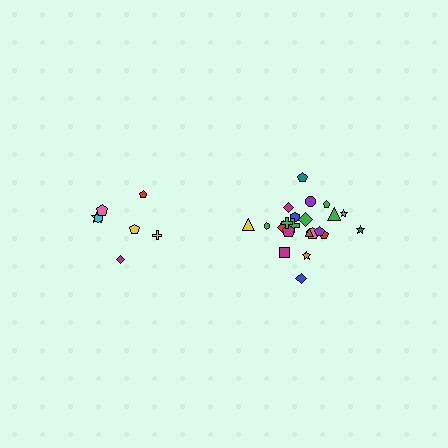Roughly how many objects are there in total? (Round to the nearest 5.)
Roughly 30 objects in total.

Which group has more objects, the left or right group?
The right group.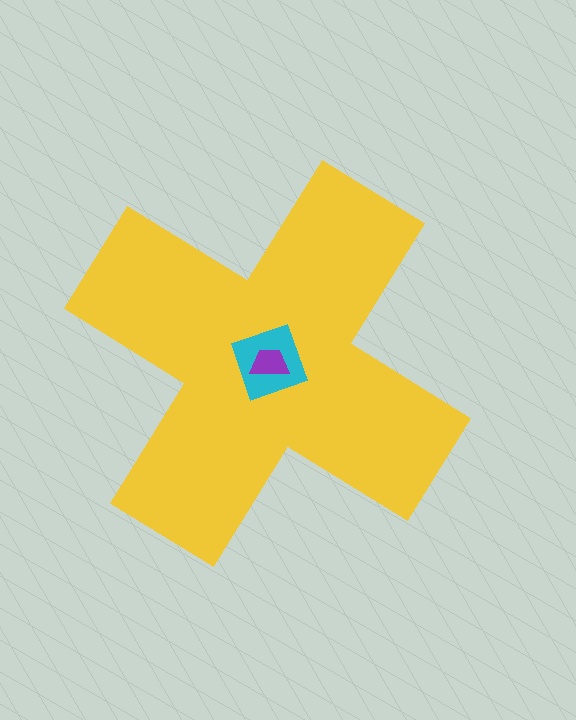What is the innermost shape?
The purple trapezoid.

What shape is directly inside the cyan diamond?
The purple trapezoid.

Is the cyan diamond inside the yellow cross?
Yes.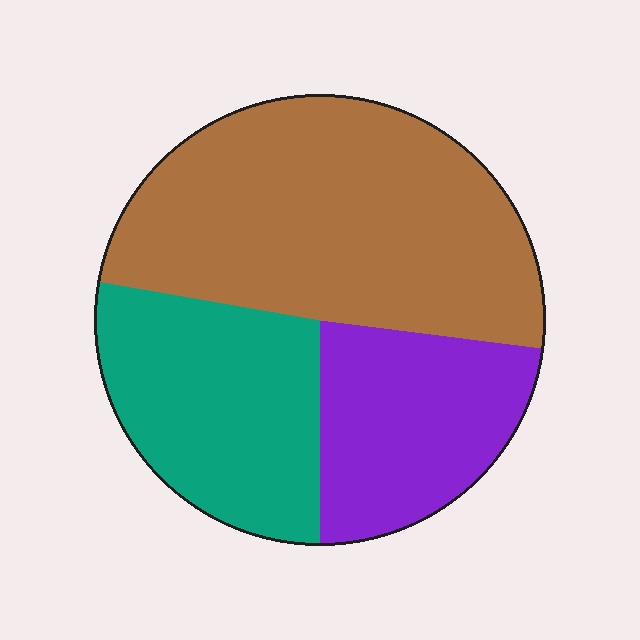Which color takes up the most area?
Brown, at roughly 50%.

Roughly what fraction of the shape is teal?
Teal takes up about one quarter (1/4) of the shape.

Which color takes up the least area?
Purple, at roughly 25%.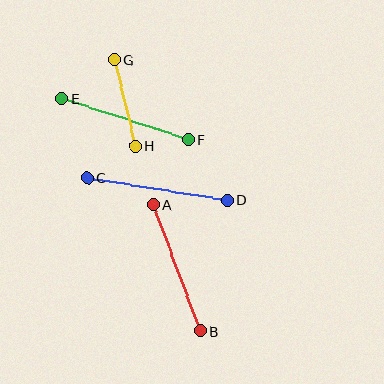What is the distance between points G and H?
The distance is approximately 89 pixels.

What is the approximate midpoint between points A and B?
The midpoint is at approximately (176, 268) pixels.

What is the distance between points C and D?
The distance is approximately 141 pixels.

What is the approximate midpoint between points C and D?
The midpoint is at approximately (157, 189) pixels.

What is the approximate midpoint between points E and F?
The midpoint is at approximately (125, 119) pixels.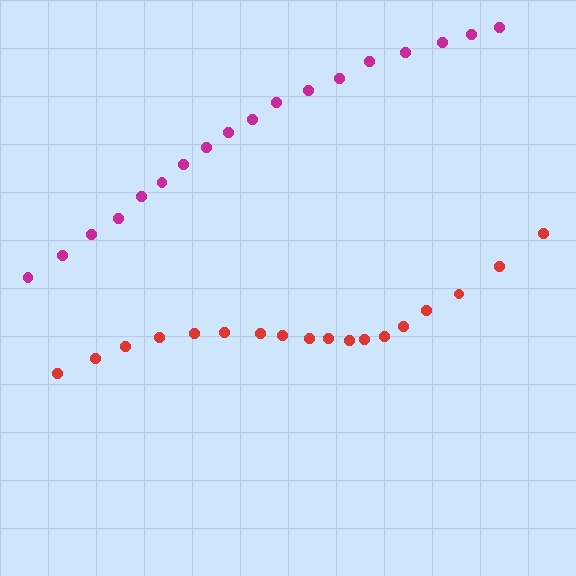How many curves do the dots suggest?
There are 2 distinct paths.